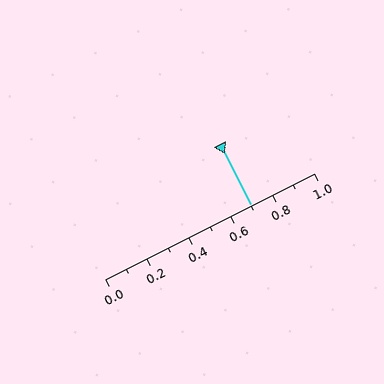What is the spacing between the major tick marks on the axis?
The major ticks are spaced 0.2 apart.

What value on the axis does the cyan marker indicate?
The marker indicates approximately 0.7.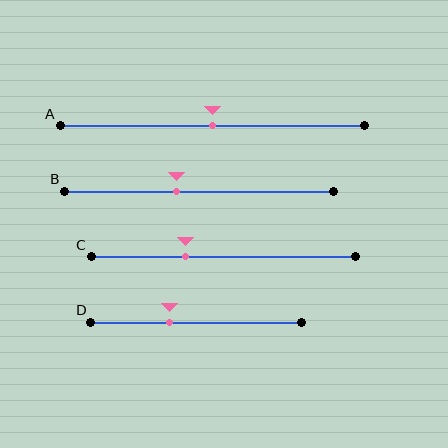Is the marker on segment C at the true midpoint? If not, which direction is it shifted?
No, the marker on segment C is shifted to the left by about 14% of the segment length.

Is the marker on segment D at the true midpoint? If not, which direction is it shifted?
No, the marker on segment D is shifted to the left by about 12% of the segment length.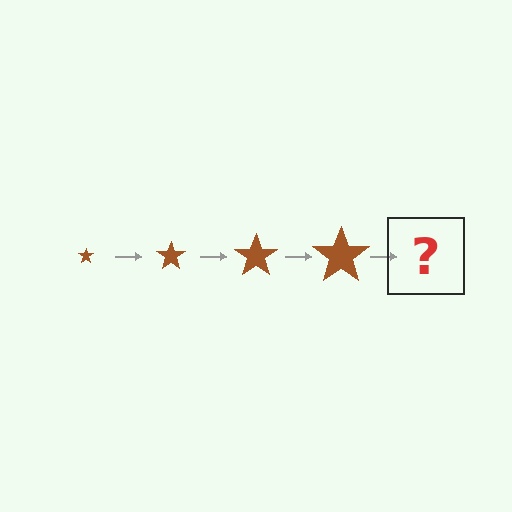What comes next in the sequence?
The next element should be a brown star, larger than the previous one.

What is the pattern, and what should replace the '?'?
The pattern is that the star gets progressively larger each step. The '?' should be a brown star, larger than the previous one.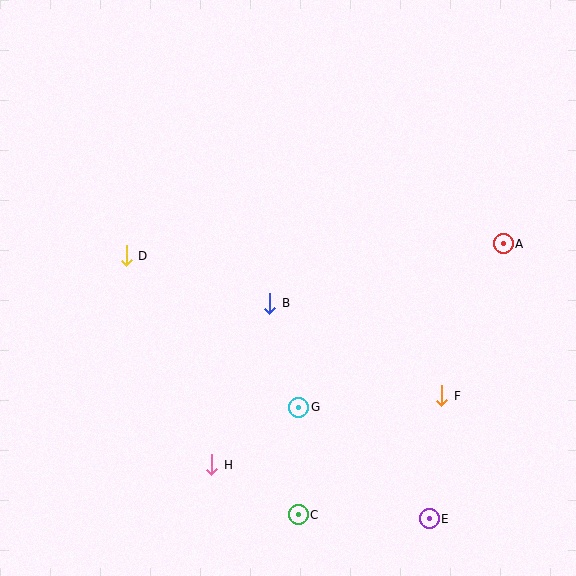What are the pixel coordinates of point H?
Point H is at (212, 465).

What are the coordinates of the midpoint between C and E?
The midpoint between C and E is at (364, 517).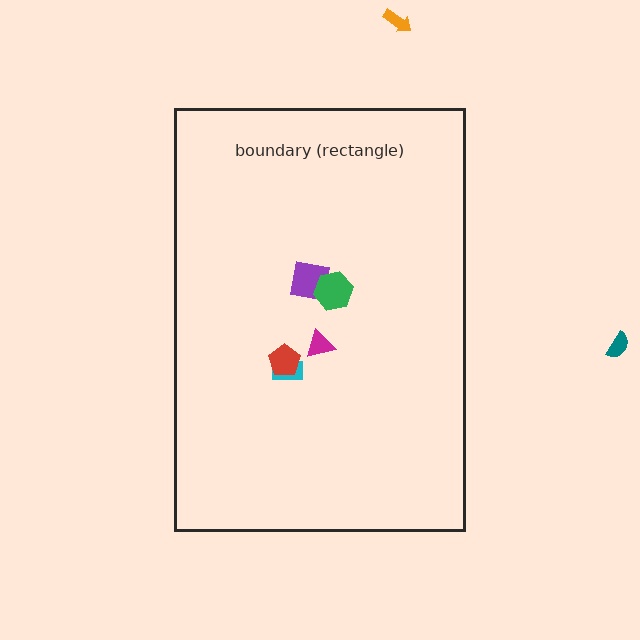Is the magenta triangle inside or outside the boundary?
Inside.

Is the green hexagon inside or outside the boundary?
Inside.